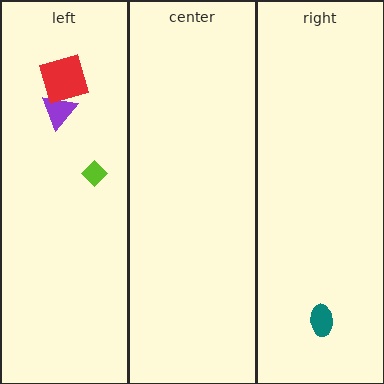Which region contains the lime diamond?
The left region.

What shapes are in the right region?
The teal ellipse.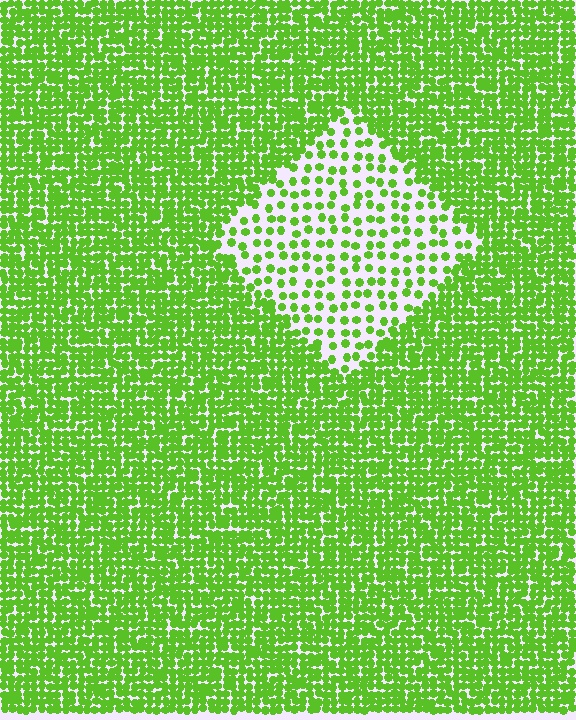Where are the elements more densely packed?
The elements are more densely packed outside the diamond boundary.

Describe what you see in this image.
The image contains small lime elements arranged at two different densities. A diamond-shaped region is visible where the elements are less densely packed than the surrounding area.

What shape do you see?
I see a diamond.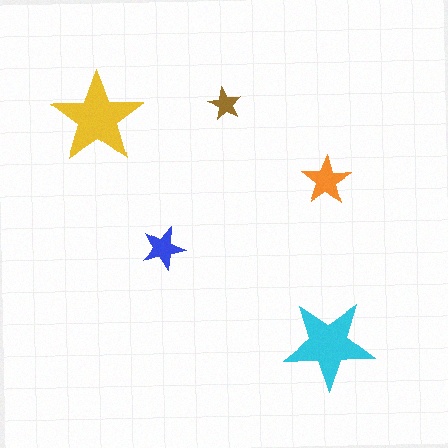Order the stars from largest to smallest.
the yellow one, the cyan one, the orange one, the blue one, the brown one.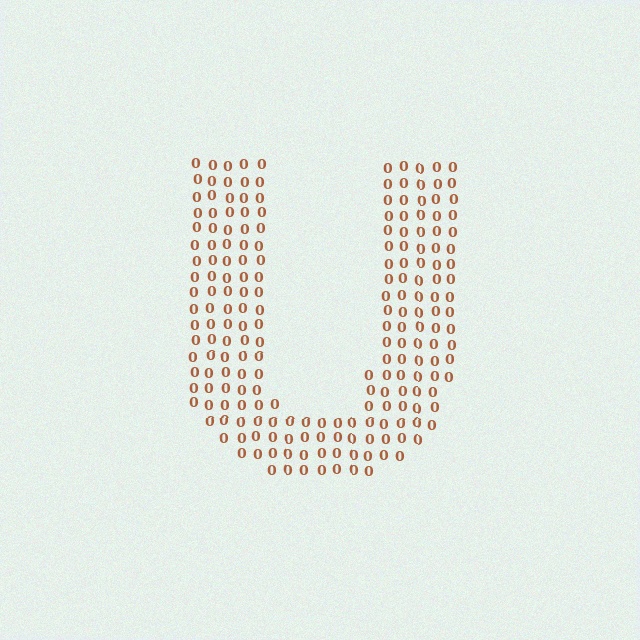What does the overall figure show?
The overall figure shows the letter U.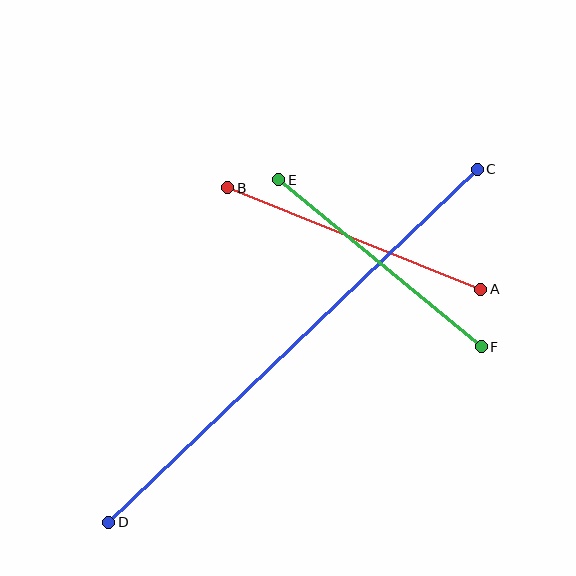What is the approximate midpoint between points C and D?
The midpoint is at approximately (293, 346) pixels.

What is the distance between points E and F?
The distance is approximately 262 pixels.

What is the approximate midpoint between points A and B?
The midpoint is at approximately (354, 238) pixels.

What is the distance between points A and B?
The distance is approximately 273 pixels.